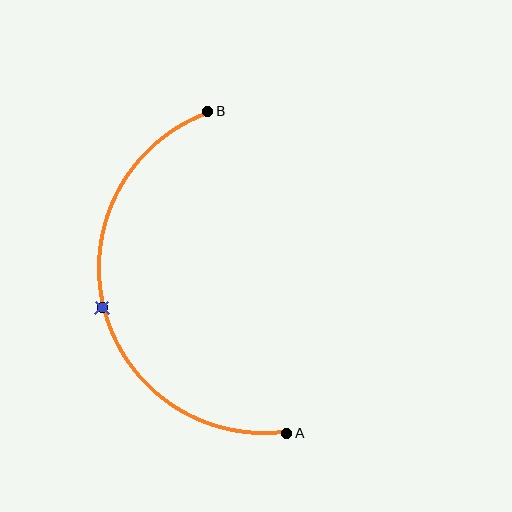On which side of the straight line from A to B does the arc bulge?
The arc bulges to the left of the straight line connecting A and B.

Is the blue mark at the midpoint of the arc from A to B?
Yes. The blue mark lies on the arc at equal arc-length from both A and B — it is the arc midpoint.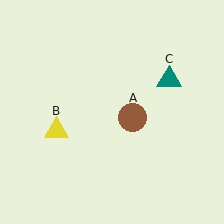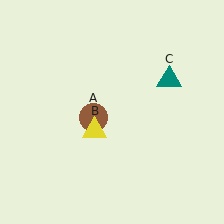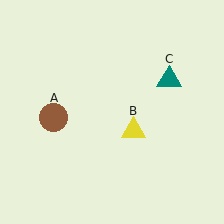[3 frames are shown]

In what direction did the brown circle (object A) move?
The brown circle (object A) moved left.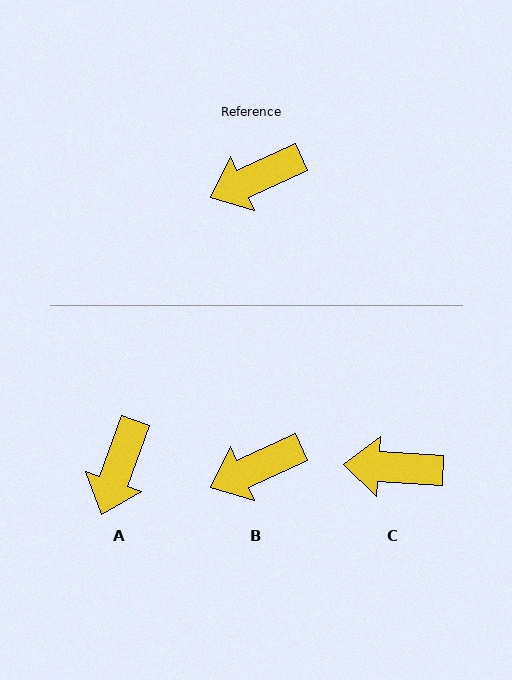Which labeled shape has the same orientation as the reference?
B.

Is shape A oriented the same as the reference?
No, it is off by about 46 degrees.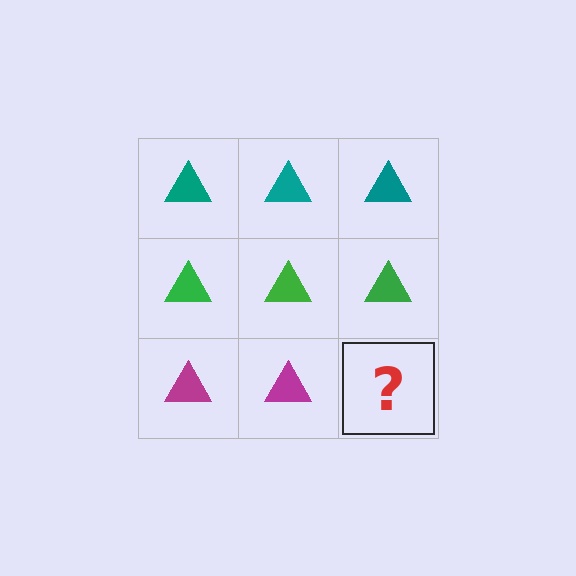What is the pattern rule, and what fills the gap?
The rule is that each row has a consistent color. The gap should be filled with a magenta triangle.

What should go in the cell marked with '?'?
The missing cell should contain a magenta triangle.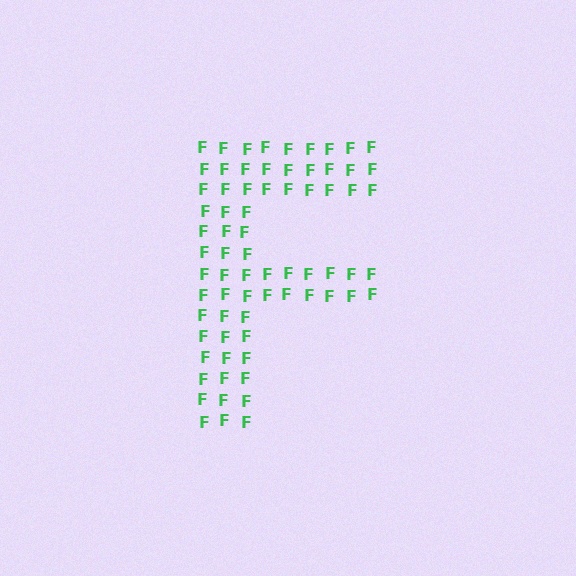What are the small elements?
The small elements are letter F's.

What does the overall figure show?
The overall figure shows the letter F.